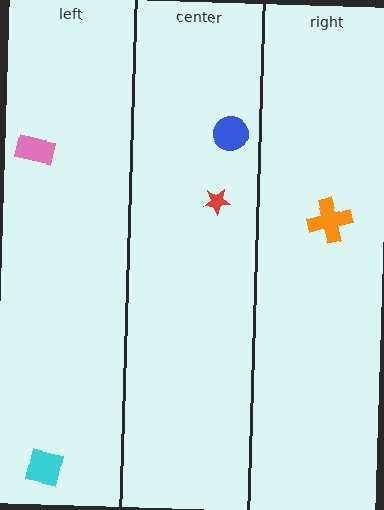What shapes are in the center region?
The blue circle, the red star.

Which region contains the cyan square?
The left region.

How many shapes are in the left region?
2.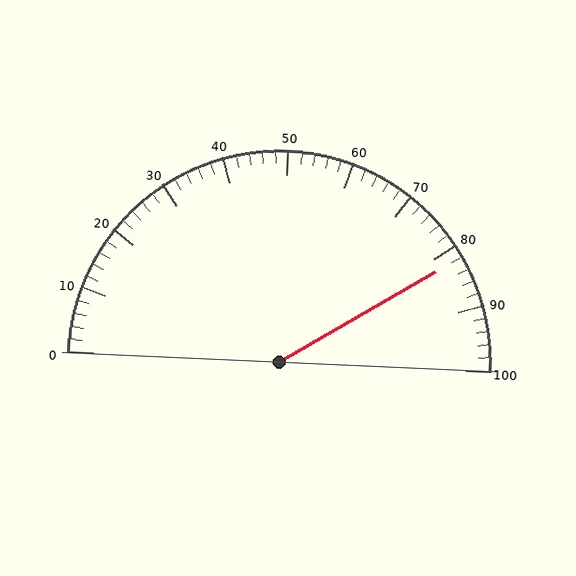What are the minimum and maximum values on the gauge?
The gauge ranges from 0 to 100.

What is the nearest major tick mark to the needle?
The nearest major tick mark is 80.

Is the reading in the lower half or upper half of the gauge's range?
The reading is in the upper half of the range (0 to 100).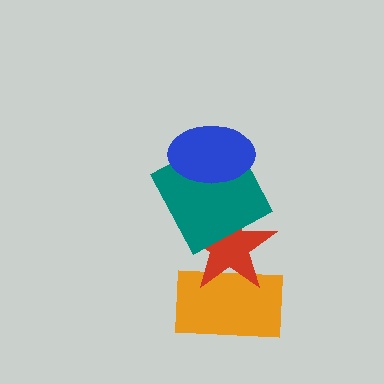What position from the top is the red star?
The red star is 3rd from the top.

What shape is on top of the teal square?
The blue ellipse is on top of the teal square.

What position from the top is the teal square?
The teal square is 2nd from the top.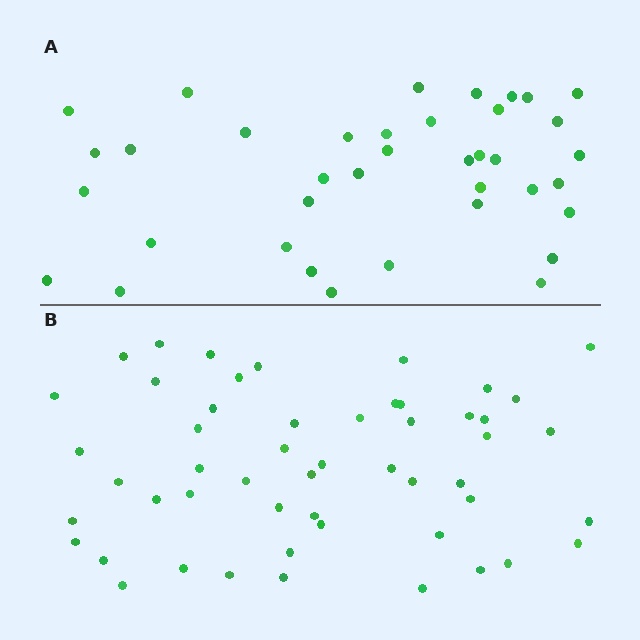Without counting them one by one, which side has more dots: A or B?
Region B (the bottom region) has more dots.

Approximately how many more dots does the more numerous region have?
Region B has approximately 15 more dots than region A.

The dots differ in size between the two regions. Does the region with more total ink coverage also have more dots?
No. Region A has more total ink coverage because its dots are larger, but region B actually contains more individual dots. Total area can be misleading — the number of items is what matters here.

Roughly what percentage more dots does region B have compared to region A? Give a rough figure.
About 35% more.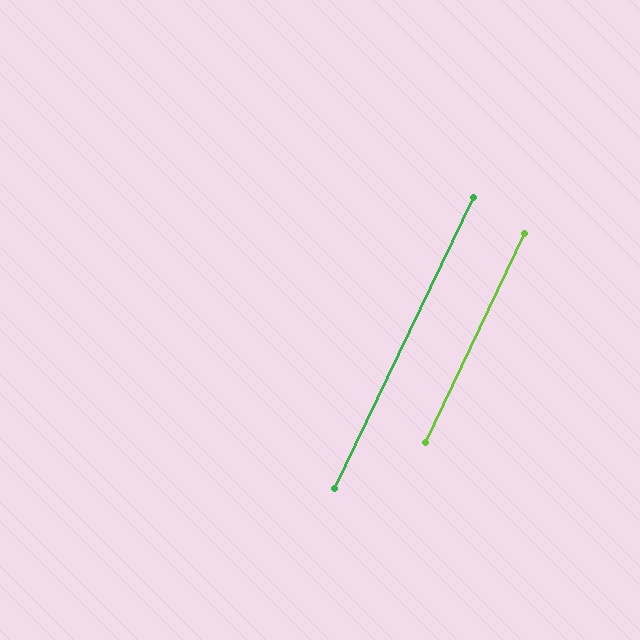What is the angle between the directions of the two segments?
Approximately 0 degrees.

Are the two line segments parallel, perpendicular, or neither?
Parallel — their directions differ by only 0.4°.